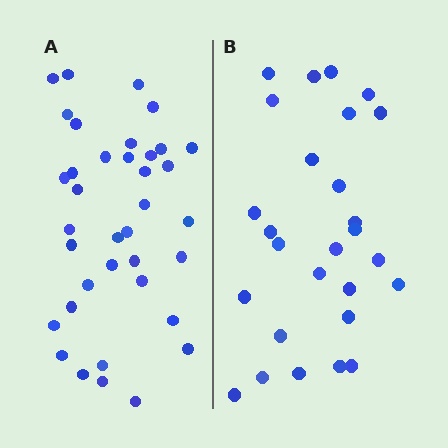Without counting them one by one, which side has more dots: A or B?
Region A (the left region) has more dots.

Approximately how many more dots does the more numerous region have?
Region A has roughly 10 or so more dots than region B.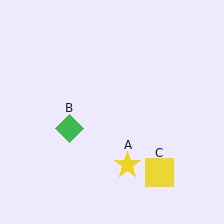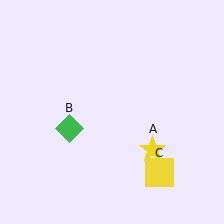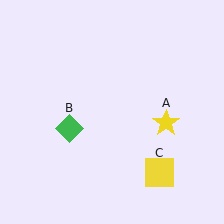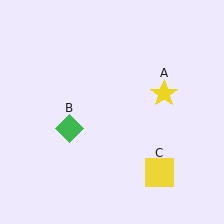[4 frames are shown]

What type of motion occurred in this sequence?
The yellow star (object A) rotated counterclockwise around the center of the scene.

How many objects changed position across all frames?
1 object changed position: yellow star (object A).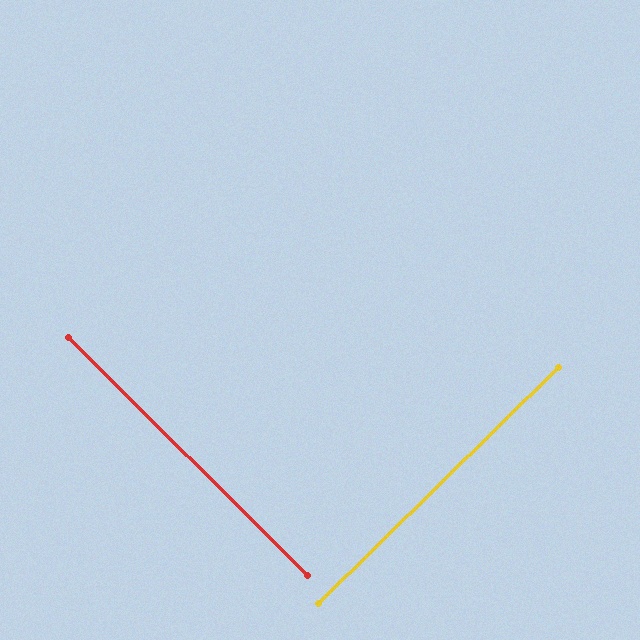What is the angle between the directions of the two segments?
Approximately 89 degrees.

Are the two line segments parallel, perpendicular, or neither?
Perpendicular — they meet at approximately 89°.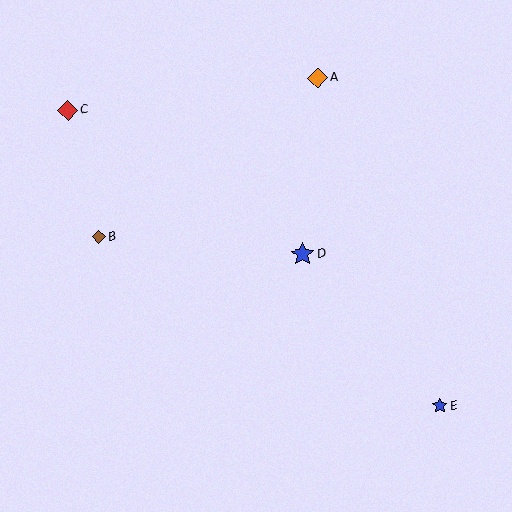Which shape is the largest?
The blue star (labeled D) is the largest.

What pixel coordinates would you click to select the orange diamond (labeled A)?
Click at (318, 78) to select the orange diamond A.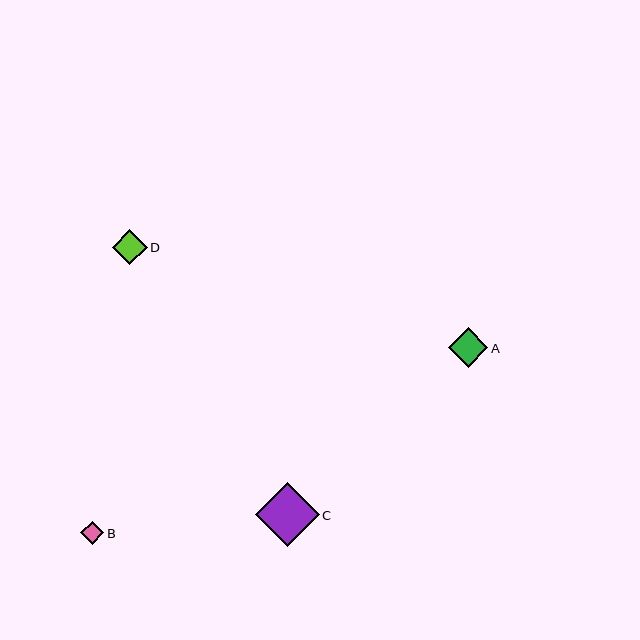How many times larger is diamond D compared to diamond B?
Diamond D is approximately 1.5 times the size of diamond B.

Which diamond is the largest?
Diamond C is the largest with a size of approximately 64 pixels.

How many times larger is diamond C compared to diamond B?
Diamond C is approximately 2.7 times the size of diamond B.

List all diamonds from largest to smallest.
From largest to smallest: C, A, D, B.